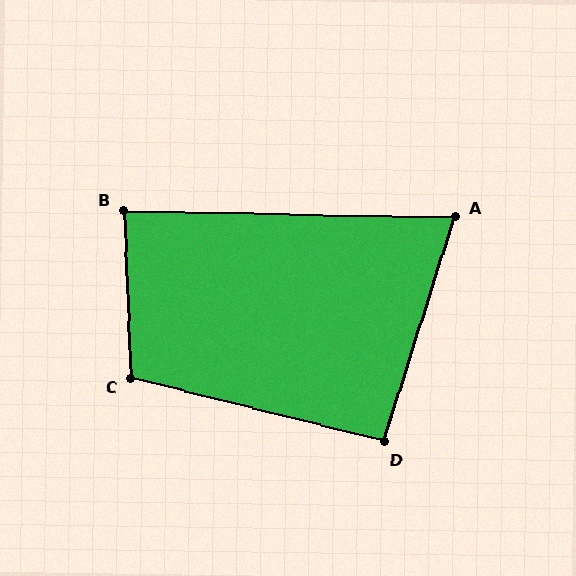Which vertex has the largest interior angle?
C, at approximately 106 degrees.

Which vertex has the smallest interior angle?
A, at approximately 74 degrees.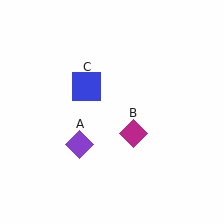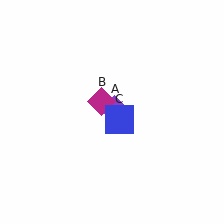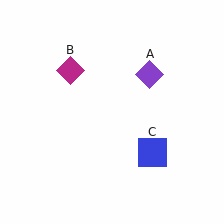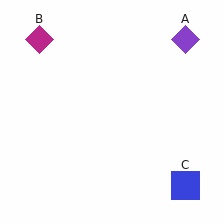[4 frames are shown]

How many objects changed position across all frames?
3 objects changed position: purple diamond (object A), magenta diamond (object B), blue square (object C).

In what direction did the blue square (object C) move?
The blue square (object C) moved down and to the right.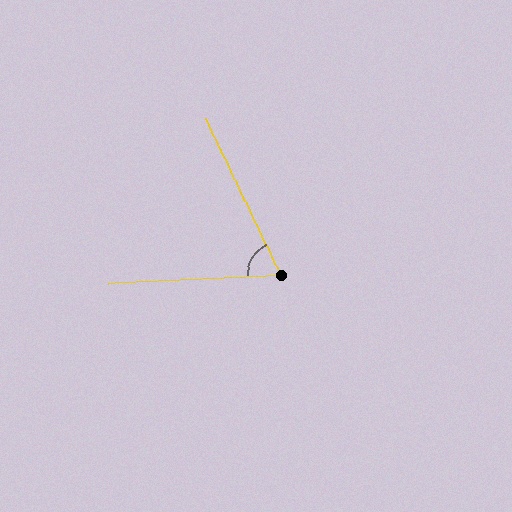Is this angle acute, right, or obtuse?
It is acute.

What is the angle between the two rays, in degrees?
Approximately 67 degrees.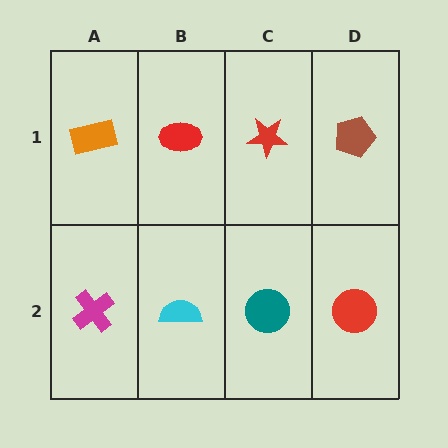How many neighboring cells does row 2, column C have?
3.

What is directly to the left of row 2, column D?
A teal circle.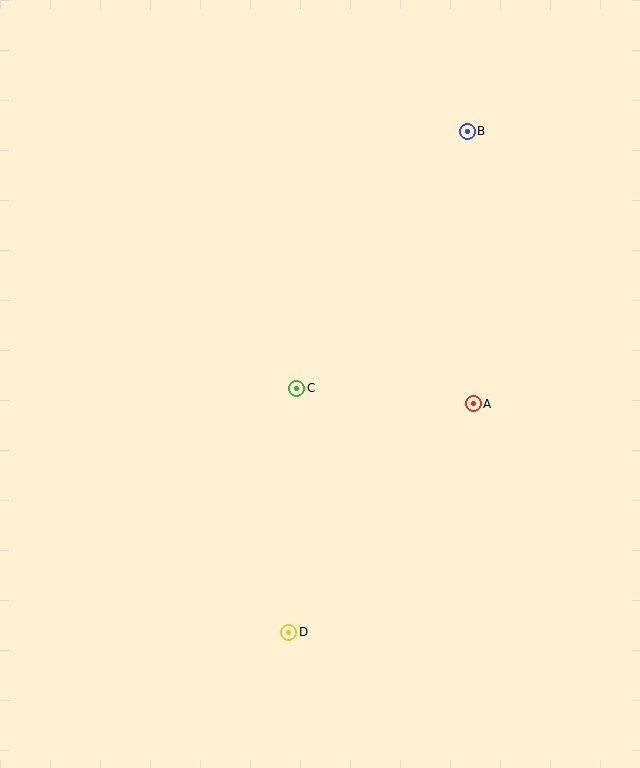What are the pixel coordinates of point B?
Point B is at (467, 131).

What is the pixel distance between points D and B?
The distance between D and B is 532 pixels.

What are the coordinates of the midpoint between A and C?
The midpoint between A and C is at (385, 396).